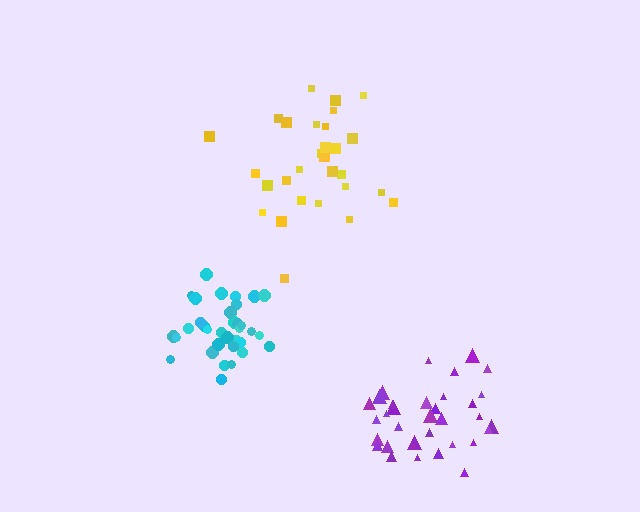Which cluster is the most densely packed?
Cyan.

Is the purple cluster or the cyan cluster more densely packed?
Cyan.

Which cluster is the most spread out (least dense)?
Yellow.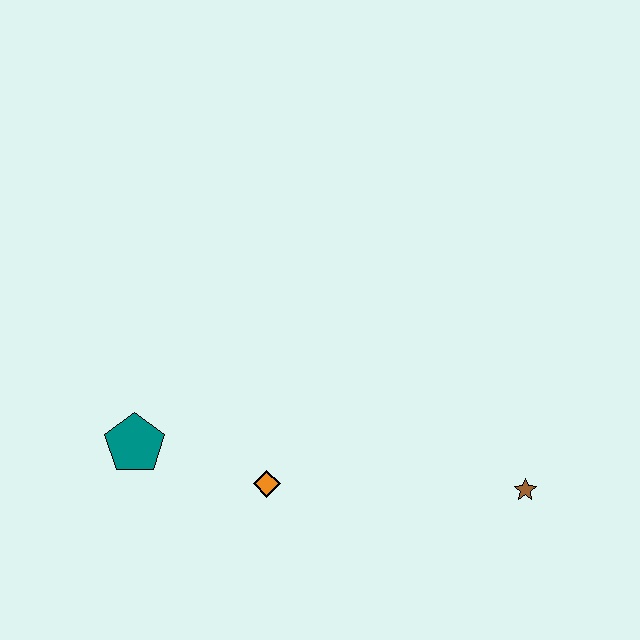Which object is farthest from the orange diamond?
The brown star is farthest from the orange diamond.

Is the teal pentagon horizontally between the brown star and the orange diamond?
No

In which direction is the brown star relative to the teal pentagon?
The brown star is to the right of the teal pentagon.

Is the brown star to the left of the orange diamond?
No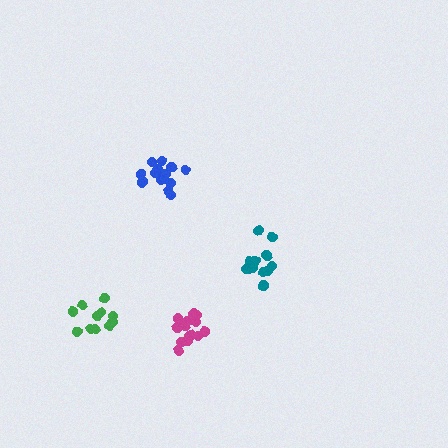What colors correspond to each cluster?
The clusters are colored: teal, magenta, green, blue.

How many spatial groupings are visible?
There are 4 spatial groupings.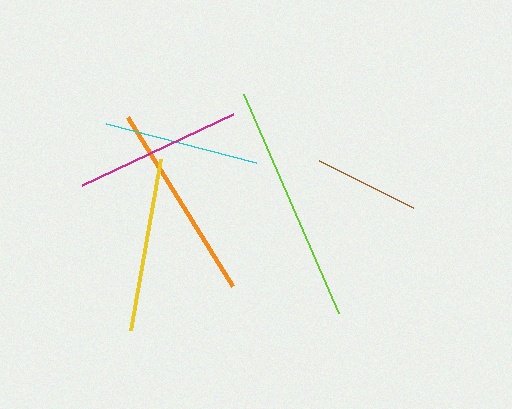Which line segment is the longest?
The lime line is the longest at approximately 238 pixels.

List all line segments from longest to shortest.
From longest to shortest: lime, orange, yellow, magenta, cyan, brown.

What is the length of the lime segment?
The lime segment is approximately 238 pixels long.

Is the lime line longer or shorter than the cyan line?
The lime line is longer than the cyan line.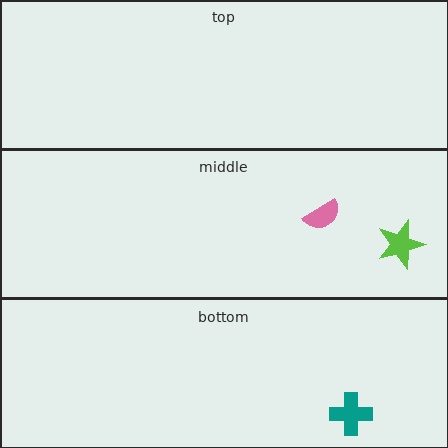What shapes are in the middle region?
The pink semicircle, the lime star.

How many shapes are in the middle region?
2.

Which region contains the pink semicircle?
The middle region.